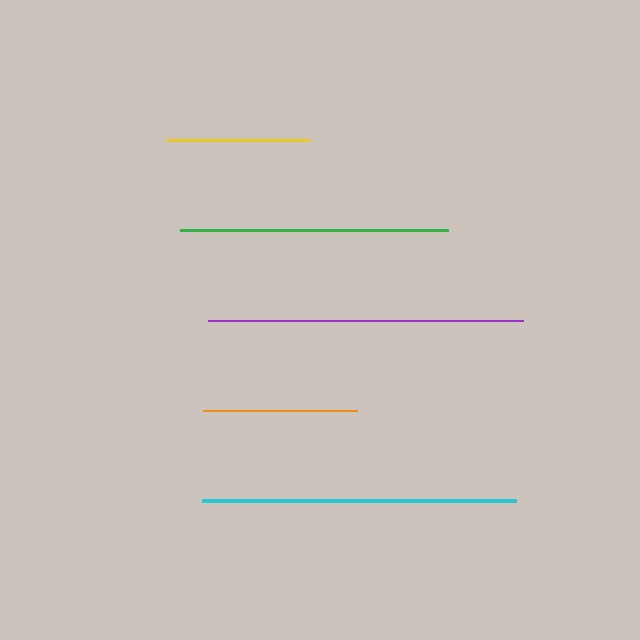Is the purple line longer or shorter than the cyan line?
The purple line is longer than the cyan line.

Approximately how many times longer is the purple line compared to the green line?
The purple line is approximately 1.2 times the length of the green line.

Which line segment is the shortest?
The yellow line is the shortest at approximately 143 pixels.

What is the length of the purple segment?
The purple segment is approximately 315 pixels long.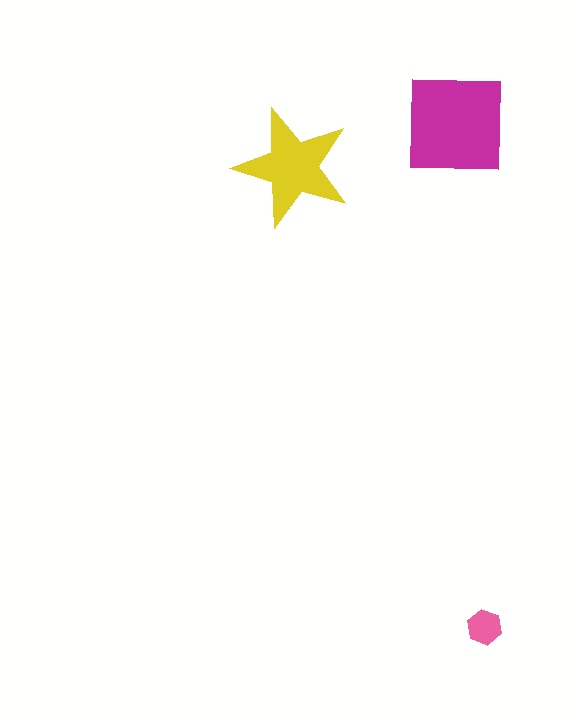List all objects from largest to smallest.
The magenta square, the yellow star, the pink hexagon.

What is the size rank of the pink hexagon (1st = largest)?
3rd.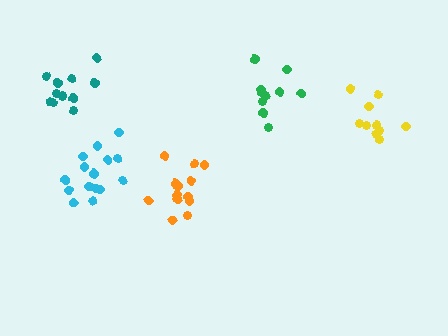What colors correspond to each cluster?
The clusters are colored: green, teal, orange, yellow, cyan.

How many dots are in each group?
Group 1: 10 dots, Group 2: 12 dots, Group 3: 13 dots, Group 4: 10 dots, Group 5: 16 dots (61 total).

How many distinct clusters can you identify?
There are 5 distinct clusters.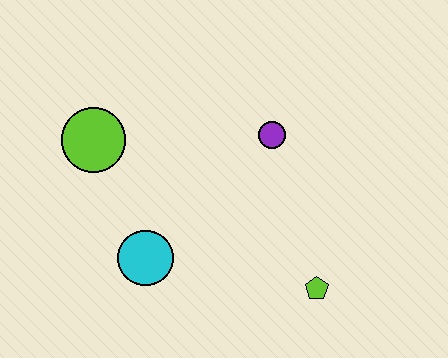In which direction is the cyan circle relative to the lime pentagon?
The cyan circle is to the left of the lime pentagon.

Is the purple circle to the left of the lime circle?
No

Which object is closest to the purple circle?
The lime pentagon is closest to the purple circle.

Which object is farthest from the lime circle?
The lime pentagon is farthest from the lime circle.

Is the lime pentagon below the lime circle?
Yes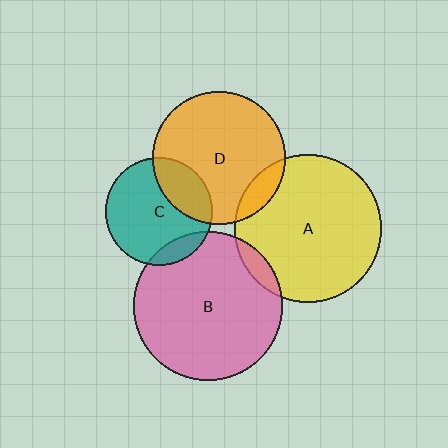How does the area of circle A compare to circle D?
Approximately 1.2 times.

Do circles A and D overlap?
Yes.